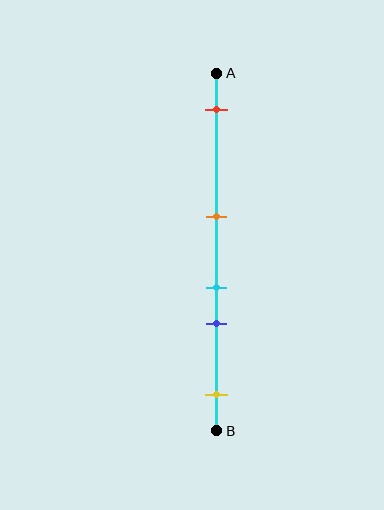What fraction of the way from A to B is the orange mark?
The orange mark is approximately 40% (0.4) of the way from A to B.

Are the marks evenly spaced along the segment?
No, the marks are not evenly spaced.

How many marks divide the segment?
There are 5 marks dividing the segment.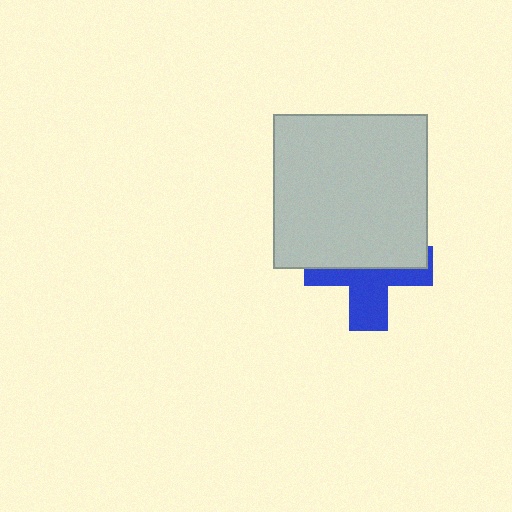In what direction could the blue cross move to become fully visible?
The blue cross could move down. That would shift it out from behind the light gray square entirely.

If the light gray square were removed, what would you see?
You would see the complete blue cross.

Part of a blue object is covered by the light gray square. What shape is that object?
It is a cross.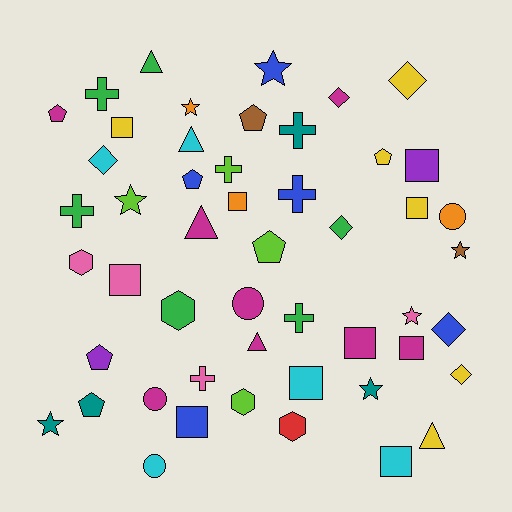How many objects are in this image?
There are 50 objects.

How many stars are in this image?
There are 7 stars.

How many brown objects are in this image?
There are 2 brown objects.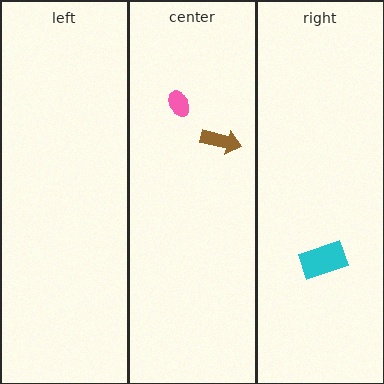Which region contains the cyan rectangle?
The right region.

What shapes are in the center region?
The brown arrow, the pink ellipse.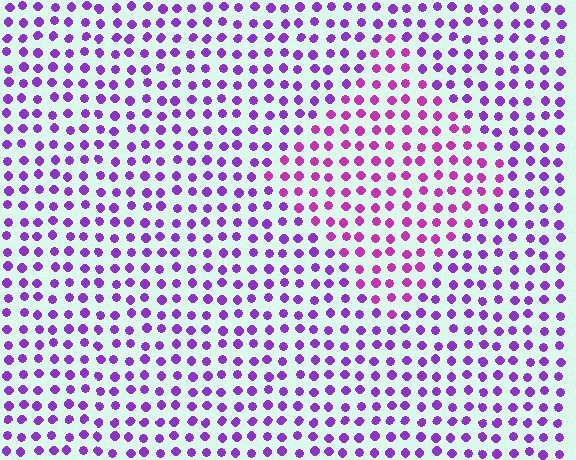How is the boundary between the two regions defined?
The boundary is defined purely by a slight shift in hue (about 31 degrees). Spacing, size, and orientation are identical on both sides.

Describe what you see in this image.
The image is filled with small purple elements in a uniform arrangement. A diamond-shaped region is visible where the elements are tinted to a slightly different hue, forming a subtle color boundary.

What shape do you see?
I see a diamond.